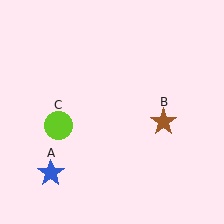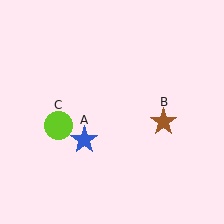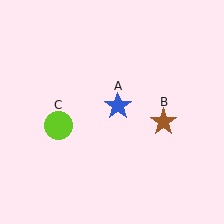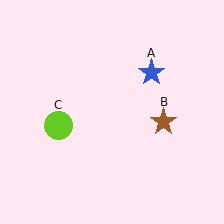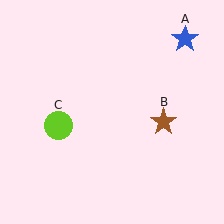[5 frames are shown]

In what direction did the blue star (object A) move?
The blue star (object A) moved up and to the right.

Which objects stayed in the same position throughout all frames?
Brown star (object B) and lime circle (object C) remained stationary.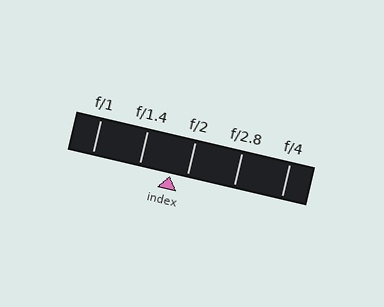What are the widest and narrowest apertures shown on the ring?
The widest aperture shown is f/1 and the narrowest is f/4.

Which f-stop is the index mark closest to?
The index mark is closest to f/2.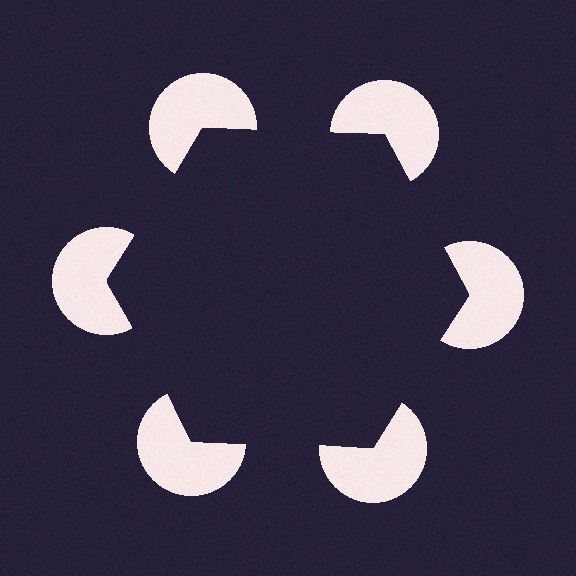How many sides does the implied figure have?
6 sides.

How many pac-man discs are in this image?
There are 6 — one at each vertex of the illusory hexagon.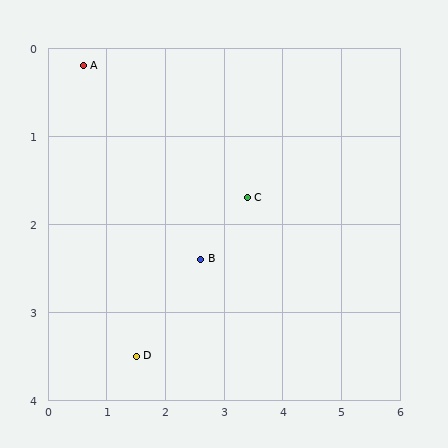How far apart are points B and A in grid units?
Points B and A are about 3.0 grid units apart.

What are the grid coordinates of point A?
Point A is at approximately (0.6, 0.2).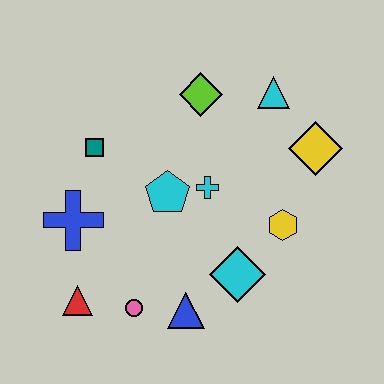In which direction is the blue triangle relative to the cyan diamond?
The blue triangle is to the left of the cyan diamond.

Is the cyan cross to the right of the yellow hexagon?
No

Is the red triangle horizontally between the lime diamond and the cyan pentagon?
No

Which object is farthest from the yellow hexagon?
The red triangle is farthest from the yellow hexagon.